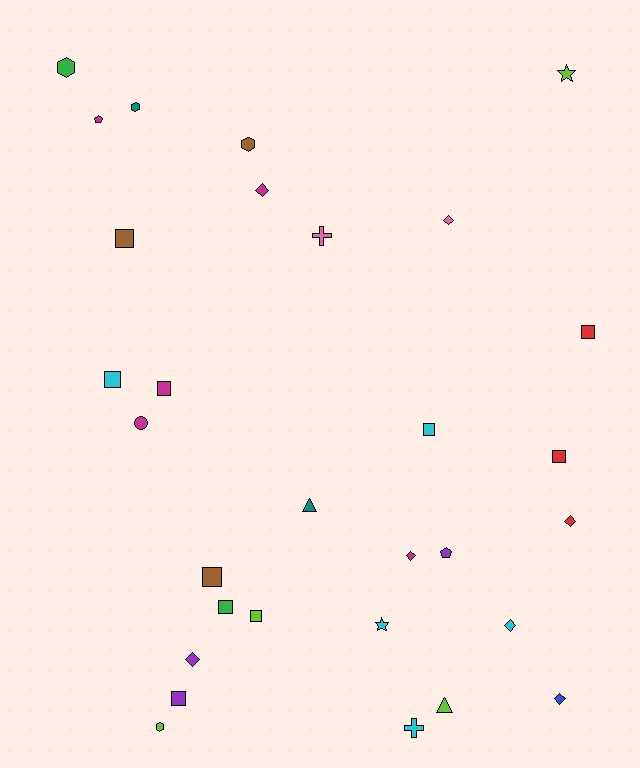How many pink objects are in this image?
There are 2 pink objects.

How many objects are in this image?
There are 30 objects.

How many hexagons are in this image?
There are 4 hexagons.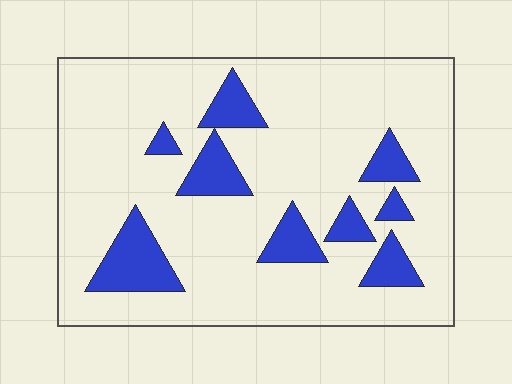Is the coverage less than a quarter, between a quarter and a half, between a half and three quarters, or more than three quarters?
Less than a quarter.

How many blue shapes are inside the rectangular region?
9.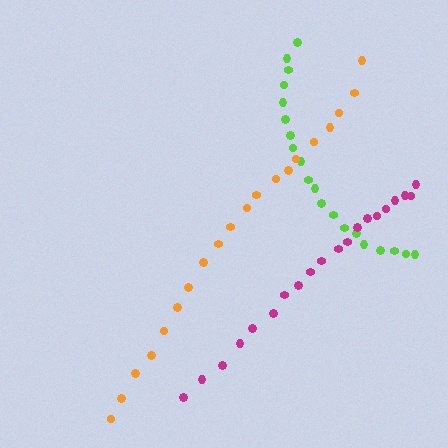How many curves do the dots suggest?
There are 3 distinct paths.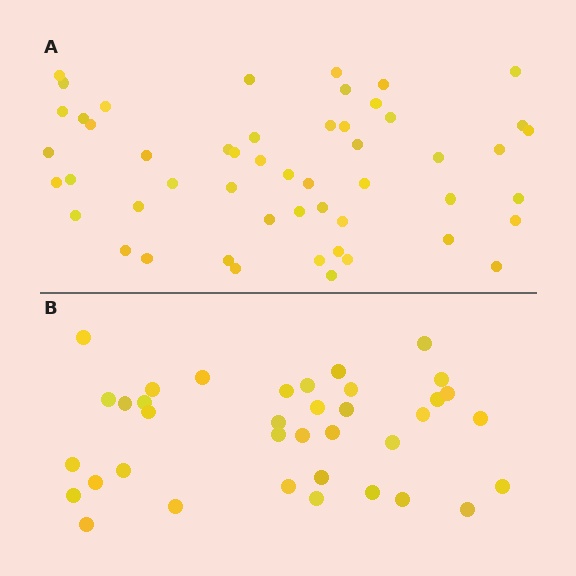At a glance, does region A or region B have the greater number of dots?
Region A (the top region) has more dots.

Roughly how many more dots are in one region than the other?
Region A has approximately 15 more dots than region B.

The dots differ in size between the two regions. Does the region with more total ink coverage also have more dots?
No. Region B has more total ink coverage because its dots are larger, but region A actually contains more individual dots. Total area can be misleading — the number of items is what matters here.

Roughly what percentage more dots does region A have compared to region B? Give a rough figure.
About 40% more.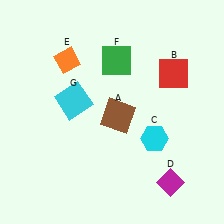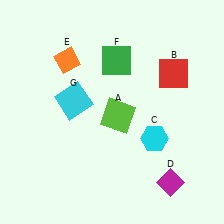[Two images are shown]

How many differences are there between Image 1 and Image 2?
There is 1 difference between the two images.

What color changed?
The square (A) changed from brown in Image 1 to lime in Image 2.